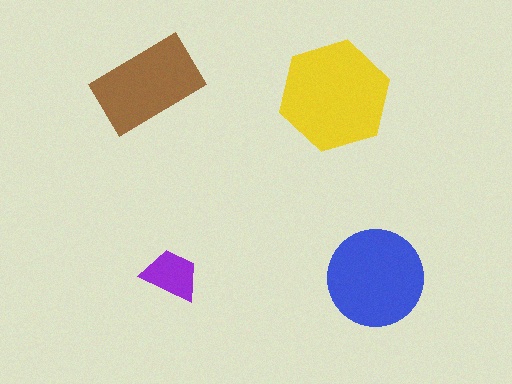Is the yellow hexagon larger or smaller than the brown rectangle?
Larger.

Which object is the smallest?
The purple trapezoid.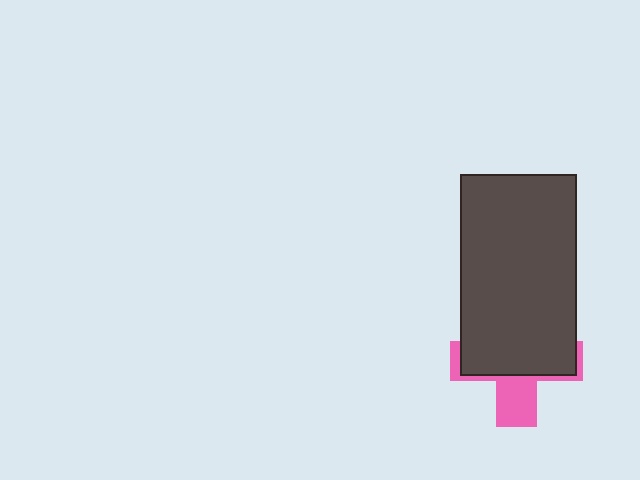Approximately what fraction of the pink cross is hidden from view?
Roughly 64% of the pink cross is hidden behind the dark gray rectangle.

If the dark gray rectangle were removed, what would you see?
You would see the complete pink cross.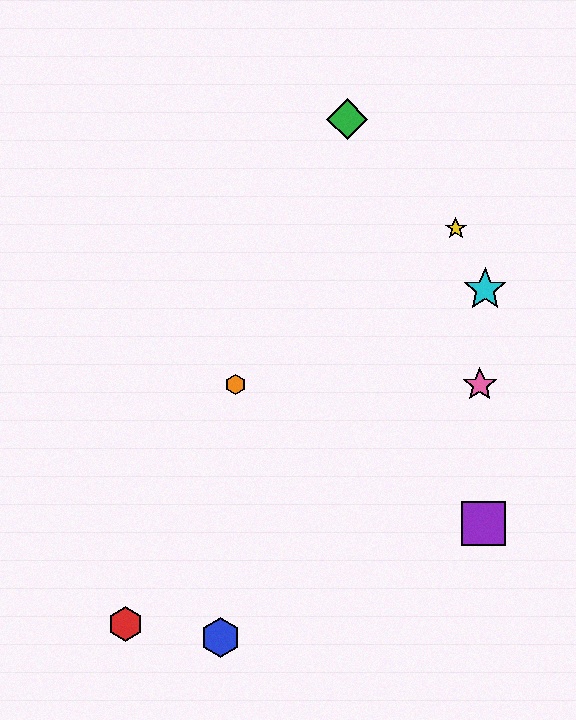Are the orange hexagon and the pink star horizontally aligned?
Yes, both are at y≈385.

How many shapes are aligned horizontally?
2 shapes (the orange hexagon, the pink star) are aligned horizontally.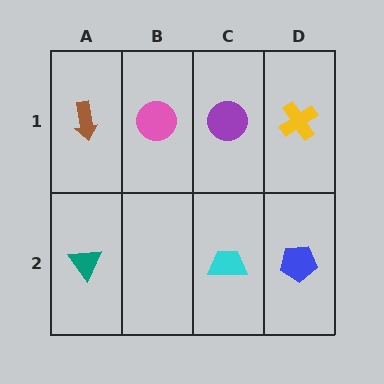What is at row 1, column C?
A purple circle.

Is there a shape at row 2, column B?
No, that cell is empty.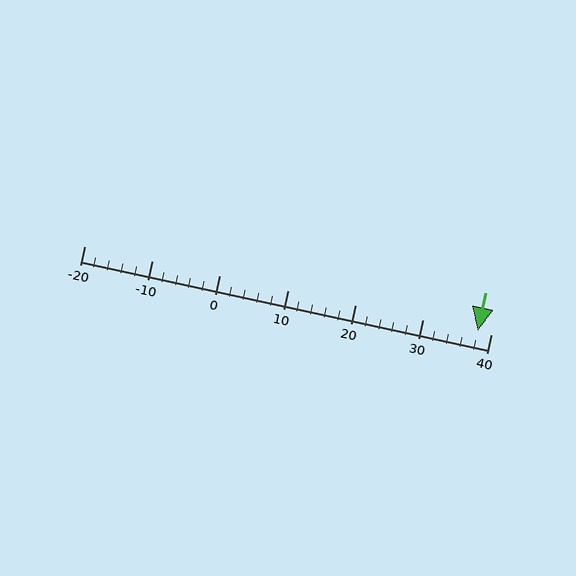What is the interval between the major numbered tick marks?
The major tick marks are spaced 10 units apart.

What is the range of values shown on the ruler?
The ruler shows values from -20 to 40.